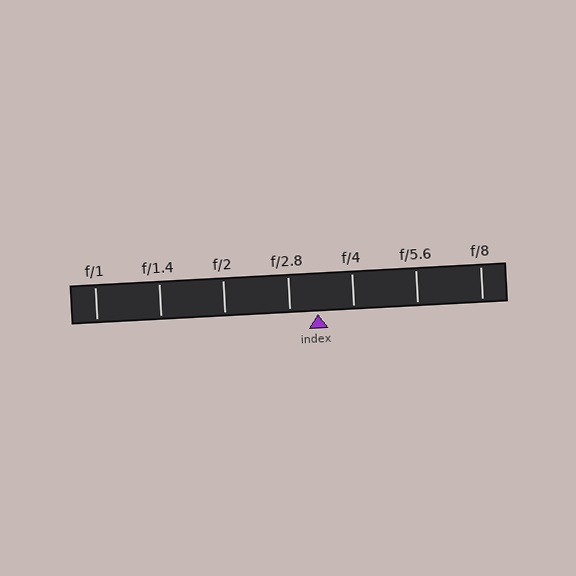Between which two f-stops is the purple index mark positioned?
The index mark is between f/2.8 and f/4.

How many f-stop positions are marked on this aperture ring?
There are 7 f-stop positions marked.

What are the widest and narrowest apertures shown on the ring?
The widest aperture shown is f/1 and the narrowest is f/8.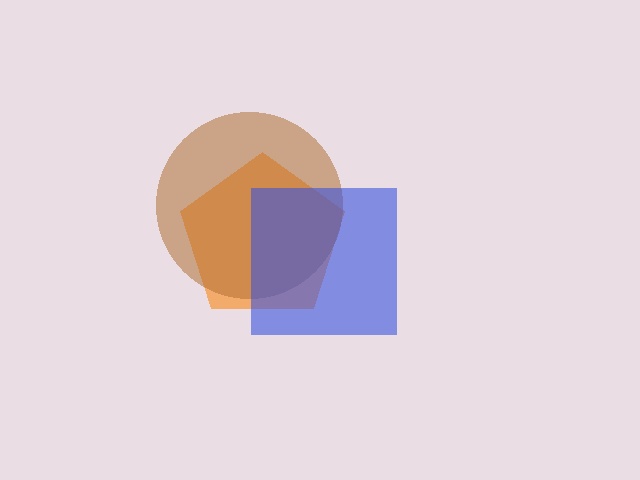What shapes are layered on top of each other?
The layered shapes are: an orange pentagon, a brown circle, a blue square.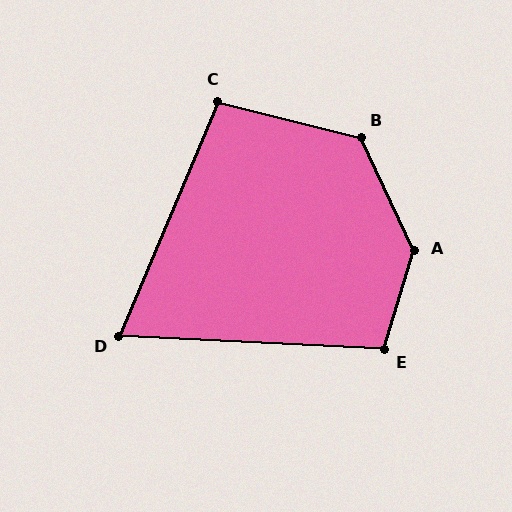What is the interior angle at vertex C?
Approximately 99 degrees (obtuse).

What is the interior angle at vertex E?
Approximately 104 degrees (obtuse).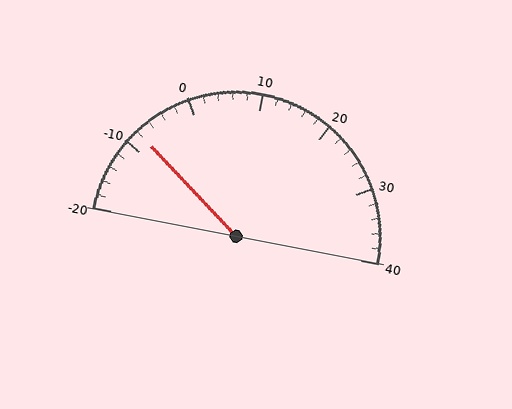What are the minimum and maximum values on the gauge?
The gauge ranges from -20 to 40.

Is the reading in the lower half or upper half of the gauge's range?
The reading is in the lower half of the range (-20 to 40).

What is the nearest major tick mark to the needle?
The nearest major tick mark is -10.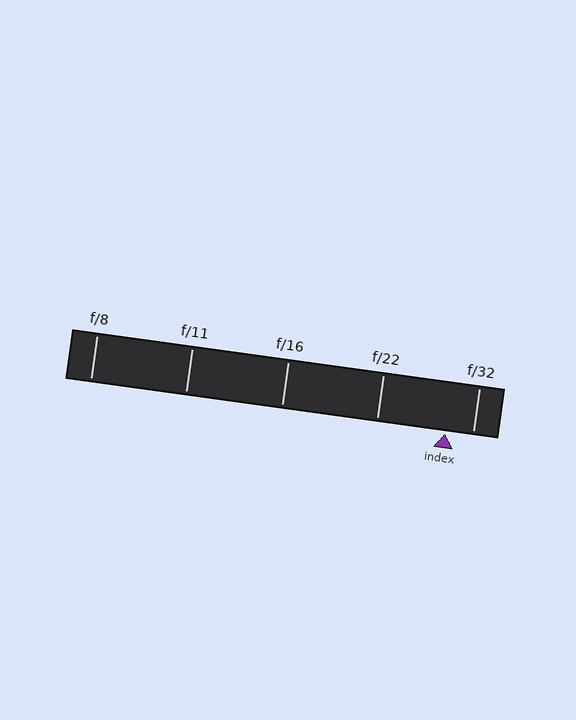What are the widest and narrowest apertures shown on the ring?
The widest aperture shown is f/8 and the narrowest is f/32.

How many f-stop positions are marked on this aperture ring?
There are 5 f-stop positions marked.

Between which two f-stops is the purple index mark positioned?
The index mark is between f/22 and f/32.